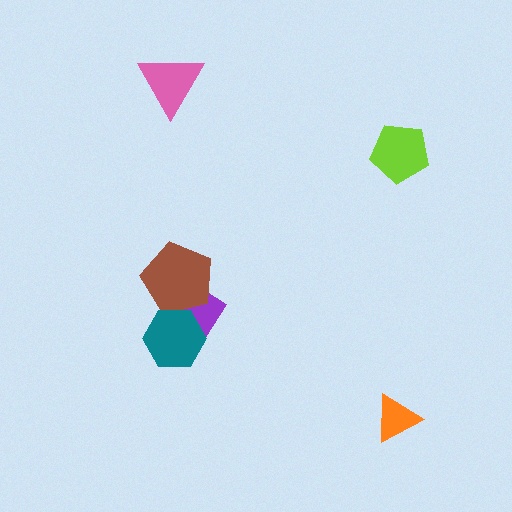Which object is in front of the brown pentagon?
The teal hexagon is in front of the brown pentagon.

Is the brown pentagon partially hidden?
Yes, it is partially covered by another shape.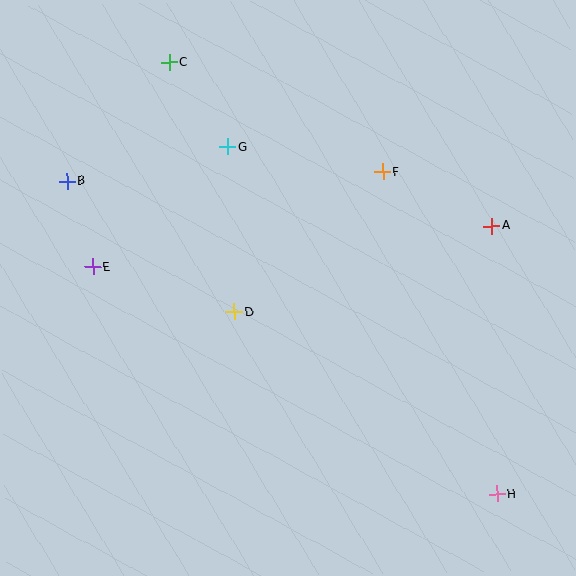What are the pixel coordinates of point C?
Point C is at (169, 62).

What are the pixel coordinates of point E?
Point E is at (93, 267).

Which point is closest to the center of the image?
Point D at (234, 312) is closest to the center.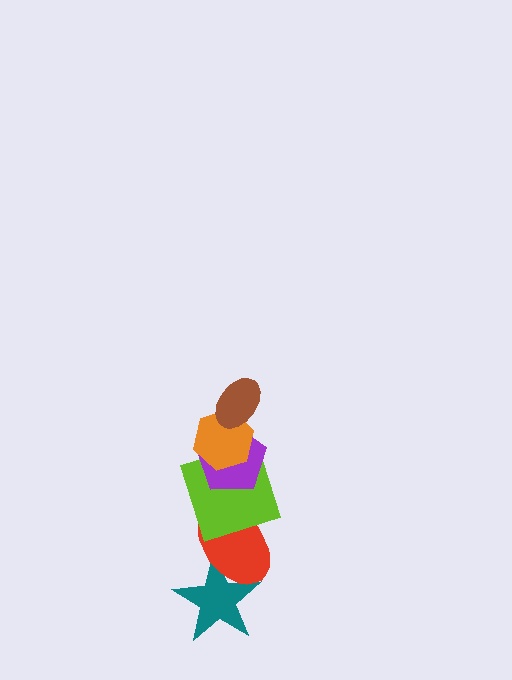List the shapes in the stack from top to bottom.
From top to bottom: the brown ellipse, the orange hexagon, the purple pentagon, the lime square, the red ellipse, the teal star.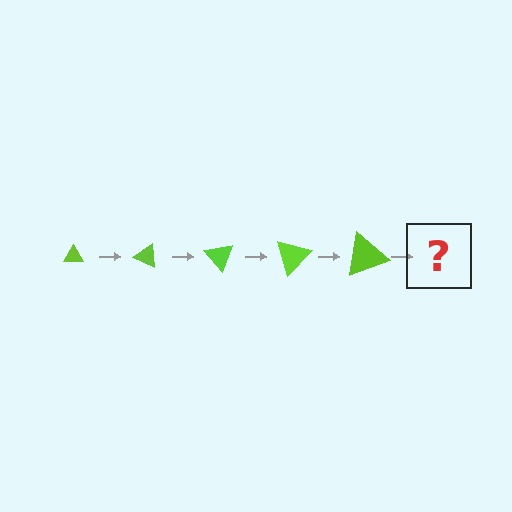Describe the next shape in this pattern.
It should be a triangle, larger than the previous one and rotated 125 degrees from the start.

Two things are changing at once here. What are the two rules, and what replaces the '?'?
The two rules are that the triangle grows larger each step and it rotates 25 degrees each step. The '?' should be a triangle, larger than the previous one and rotated 125 degrees from the start.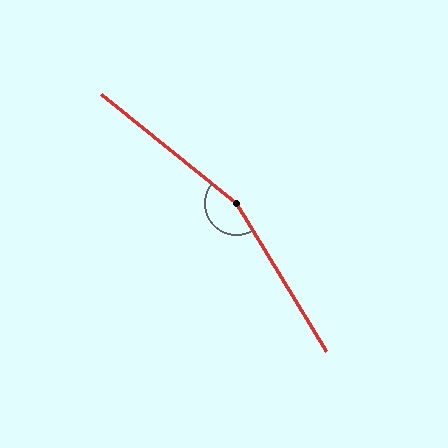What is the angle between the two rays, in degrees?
Approximately 160 degrees.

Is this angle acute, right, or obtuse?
It is obtuse.